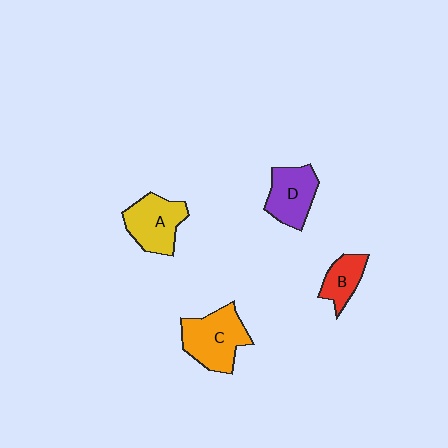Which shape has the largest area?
Shape C (orange).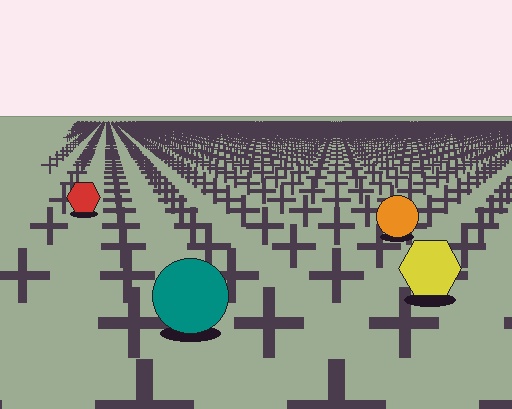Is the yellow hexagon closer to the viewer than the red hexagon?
Yes. The yellow hexagon is closer — you can tell from the texture gradient: the ground texture is coarser near it.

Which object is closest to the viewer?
The teal circle is closest. The texture marks near it are larger and more spread out.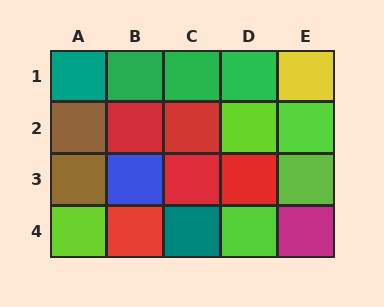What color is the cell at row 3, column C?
Red.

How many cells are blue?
1 cell is blue.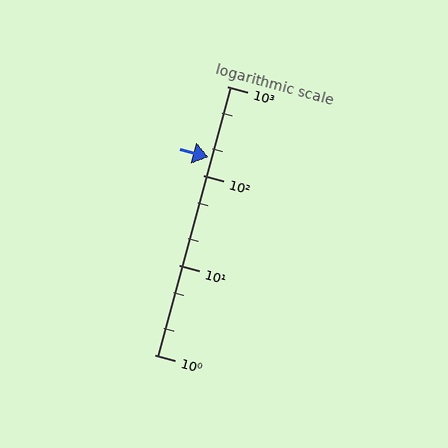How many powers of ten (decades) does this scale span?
The scale spans 3 decades, from 1 to 1000.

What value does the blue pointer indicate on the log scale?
The pointer indicates approximately 160.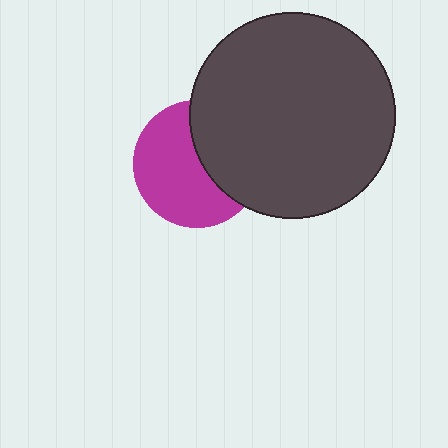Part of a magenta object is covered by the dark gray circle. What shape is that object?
It is a circle.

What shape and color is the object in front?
The object in front is a dark gray circle.